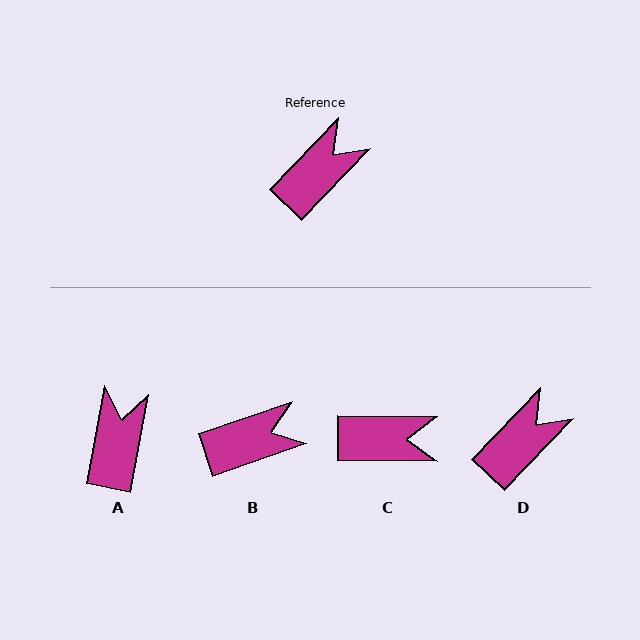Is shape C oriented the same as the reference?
No, it is off by about 47 degrees.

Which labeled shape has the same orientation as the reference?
D.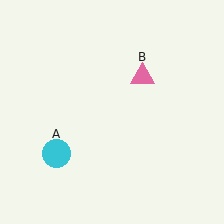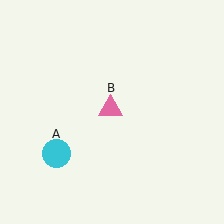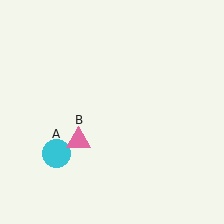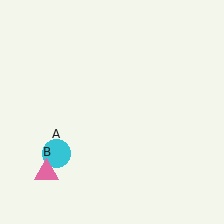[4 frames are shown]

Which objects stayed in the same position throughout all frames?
Cyan circle (object A) remained stationary.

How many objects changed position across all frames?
1 object changed position: pink triangle (object B).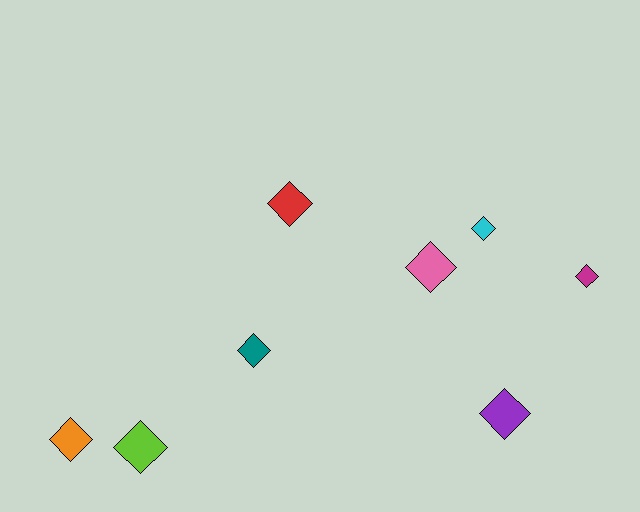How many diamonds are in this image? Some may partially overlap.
There are 8 diamonds.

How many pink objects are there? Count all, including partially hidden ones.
There is 1 pink object.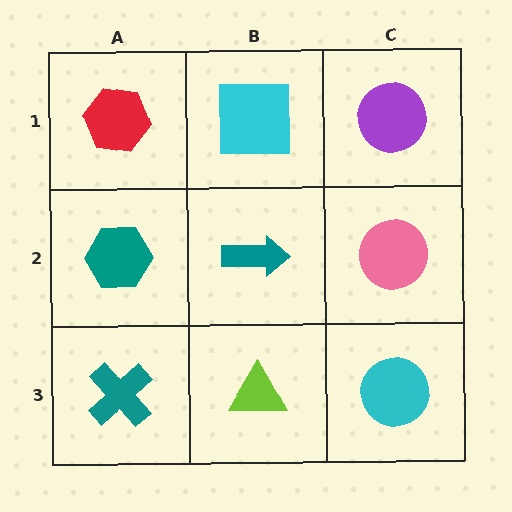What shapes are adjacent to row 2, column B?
A cyan square (row 1, column B), a lime triangle (row 3, column B), a teal hexagon (row 2, column A), a pink circle (row 2, column C).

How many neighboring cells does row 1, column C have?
2.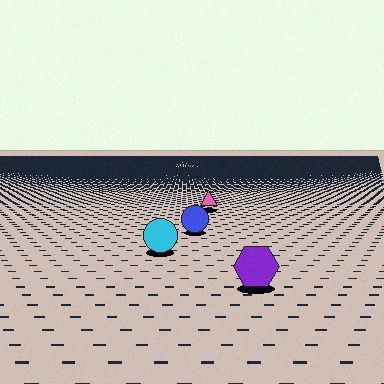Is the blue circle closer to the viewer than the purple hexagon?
No. The purple hexagon is closer — you can tell from the texture gradient: the ground texture is coarser near it.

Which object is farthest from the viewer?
The pink triangle is farthest from the viewer. It appears smaller and the ground texture around it is denser.